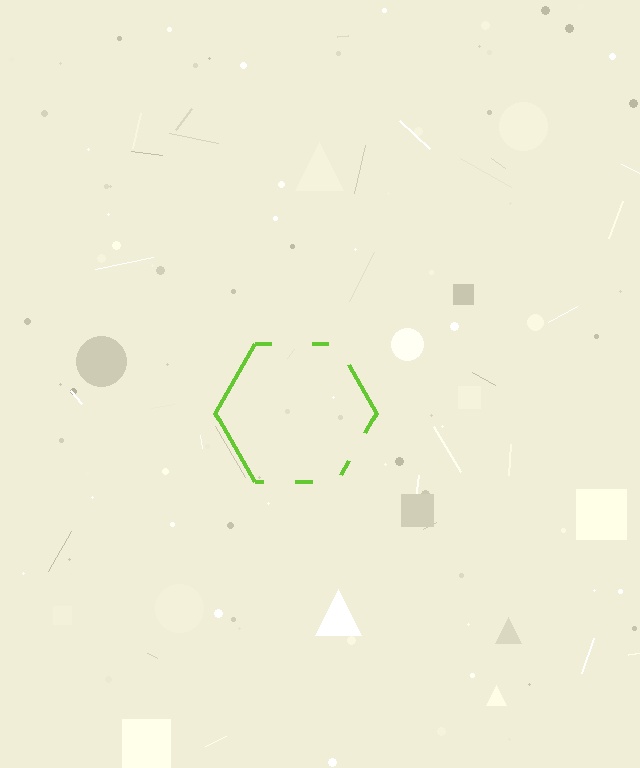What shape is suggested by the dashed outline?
The dashed outline suggests a hexagon.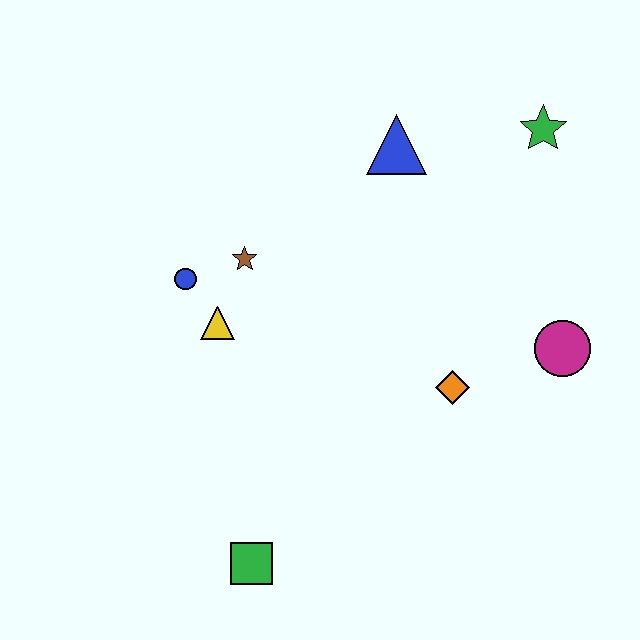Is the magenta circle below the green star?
Yes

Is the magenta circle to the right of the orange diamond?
Yes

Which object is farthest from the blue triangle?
The green square is farthest from the blue triangle.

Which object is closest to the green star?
The blue triangle is closest to the green star.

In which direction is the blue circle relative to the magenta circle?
The blue circle is to the left of the magenta circle.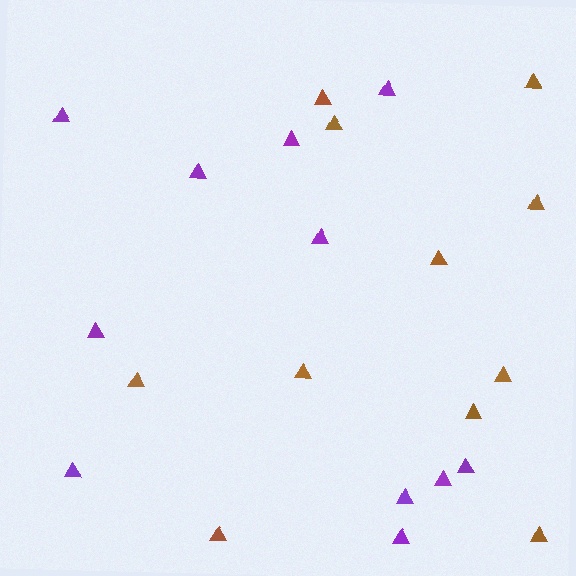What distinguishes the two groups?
There are 2 groups: one group of purple triangles (11) and one group of brown triangles (11).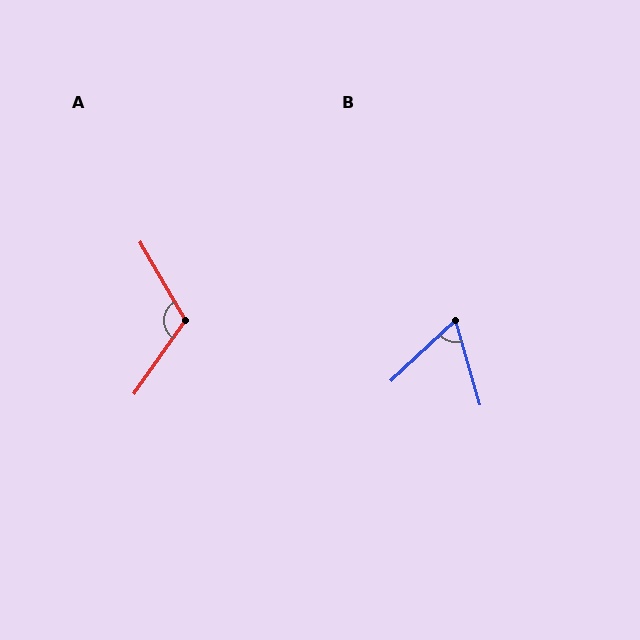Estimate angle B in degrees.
Approximately 63 degrees.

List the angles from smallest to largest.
B (63°), A (115°).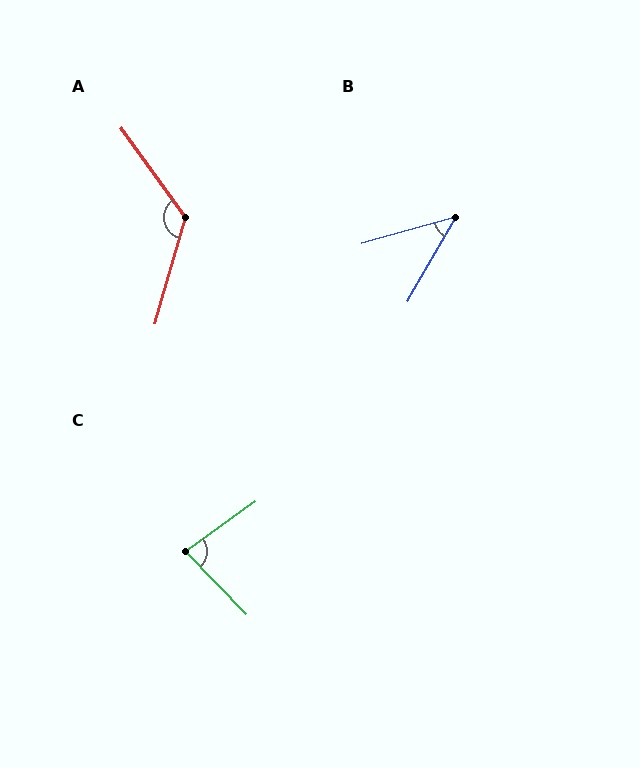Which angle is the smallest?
B, at approximately 45 degrees.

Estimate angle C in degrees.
Approximately 81 degrees.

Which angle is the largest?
A, at approximately 129 degrees.